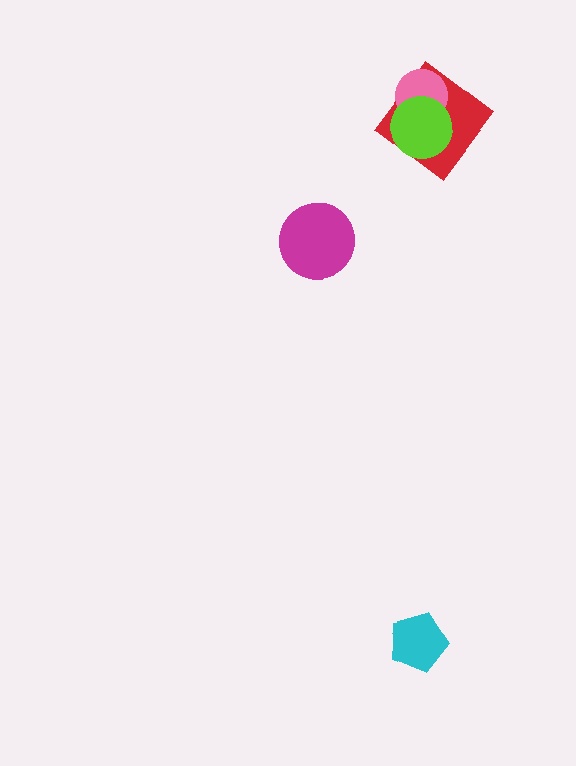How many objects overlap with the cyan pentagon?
0 objects overlap with the cyan pentagon.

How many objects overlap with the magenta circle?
0 objects overlap with the magenta circle.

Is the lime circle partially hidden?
No, no other shape covers it.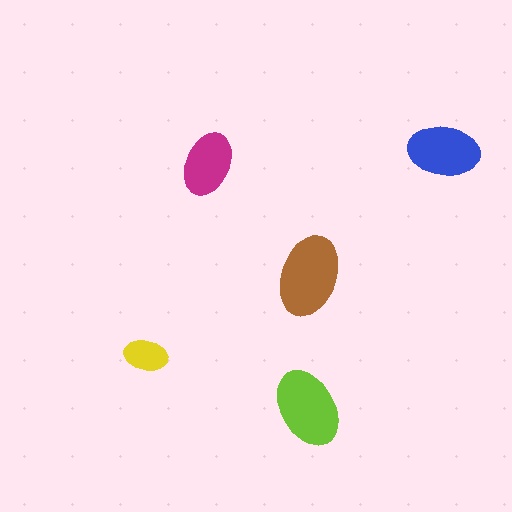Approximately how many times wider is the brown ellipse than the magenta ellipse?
About 1.5 times wider.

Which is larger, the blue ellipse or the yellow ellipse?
The blue one.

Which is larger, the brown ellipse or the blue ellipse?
The brown one.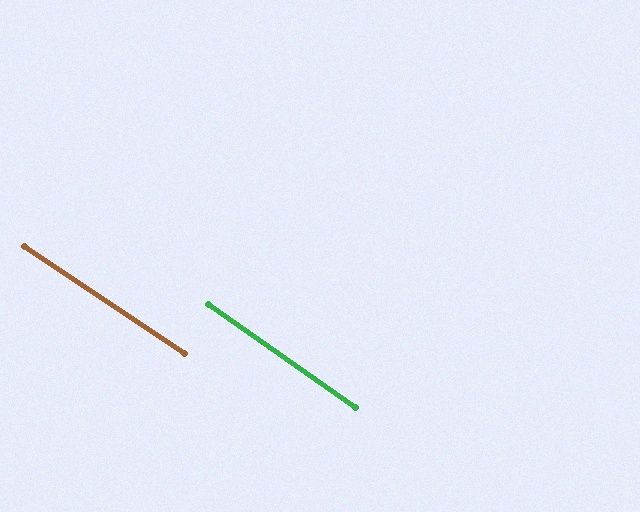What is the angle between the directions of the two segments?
Approximately 1 degree.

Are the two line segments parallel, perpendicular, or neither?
Parallel — their directions differ by only 1.0°.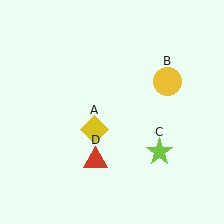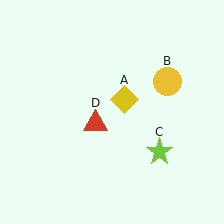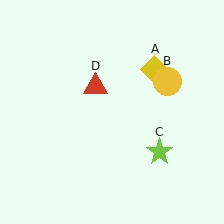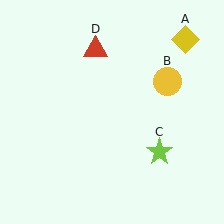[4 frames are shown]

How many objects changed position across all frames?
2 objects changed position: yellow diamond (object A), red triangle (object D).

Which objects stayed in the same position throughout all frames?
Yellow circle (object B) and lime star (object C) remained stationary.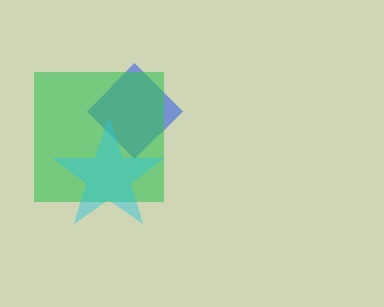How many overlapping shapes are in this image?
There are 3 overlapping shapes in the image.